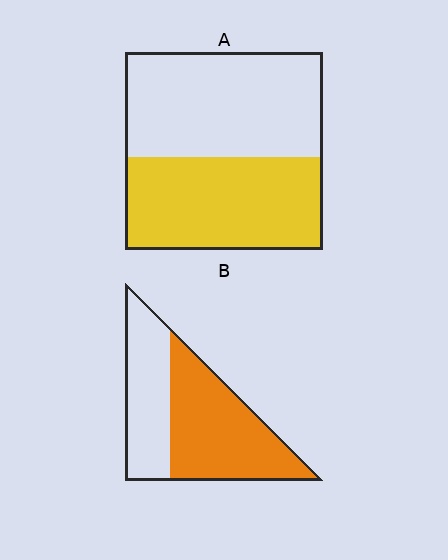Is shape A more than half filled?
Roughly half.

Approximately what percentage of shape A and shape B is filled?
A is approximately 45% and B is approximately 60%.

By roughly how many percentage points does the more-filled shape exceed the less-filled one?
By roughly 15 percentage points (B over A).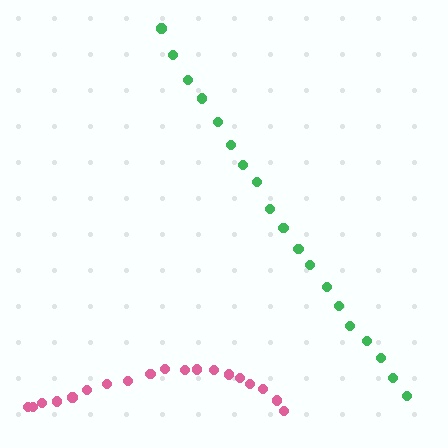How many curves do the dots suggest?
There are 2 distinct paths.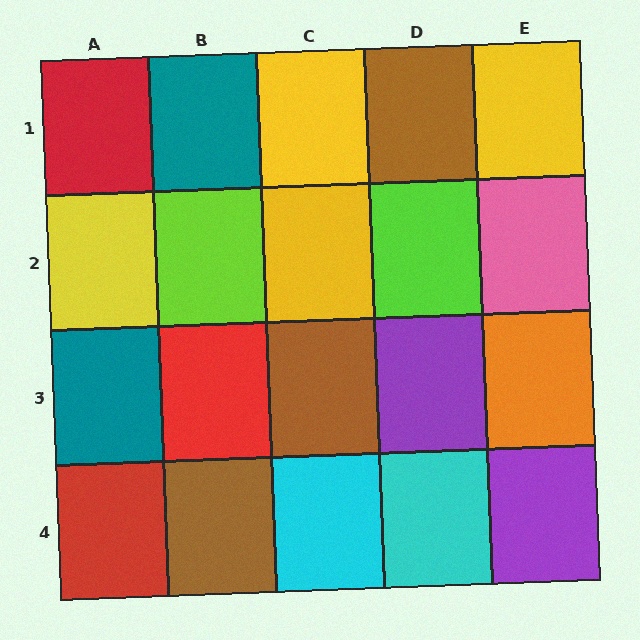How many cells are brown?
3 cells are brown.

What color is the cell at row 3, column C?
Brown.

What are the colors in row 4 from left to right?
Red, brown, cyan, cyan, purple.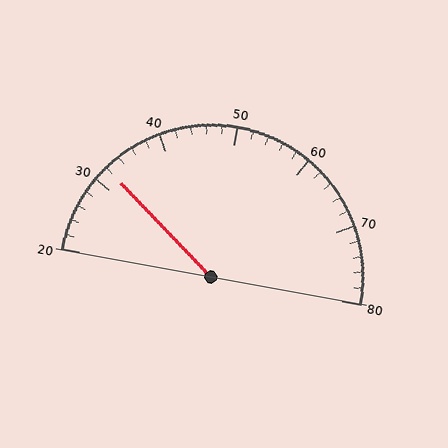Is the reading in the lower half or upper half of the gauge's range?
The reading is in the lower half of the range (20 to 80).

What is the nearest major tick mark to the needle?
The nearest major tick mark is 30.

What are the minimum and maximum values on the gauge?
The gauge ranges from 20 to 80.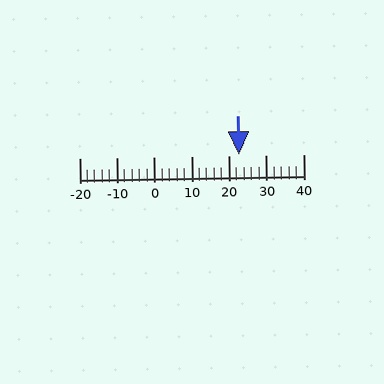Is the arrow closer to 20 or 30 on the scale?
The arrow is closer to 20.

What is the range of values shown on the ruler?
The ruler shows values from -20 to 40.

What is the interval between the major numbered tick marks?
The major tick marks are spaced 10 units apart.